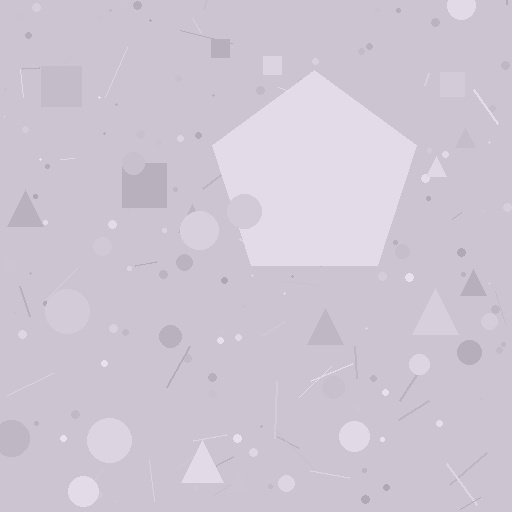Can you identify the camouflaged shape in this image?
The camouflaged shape is a pentagon.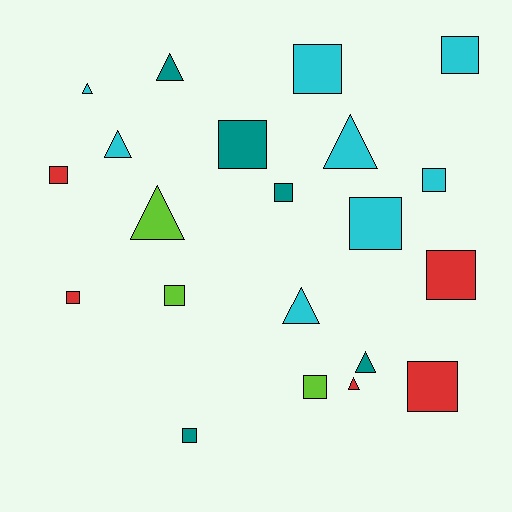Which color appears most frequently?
Cyan, with 8 objects.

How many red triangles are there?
There is 1 red triangle.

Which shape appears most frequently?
Square, with 13 objects.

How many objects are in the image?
There are 21 objects.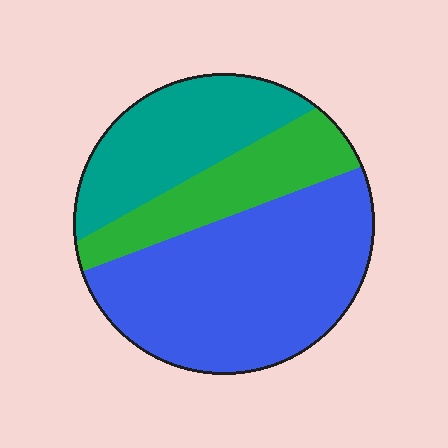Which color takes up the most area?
Blue, at roughly 50%.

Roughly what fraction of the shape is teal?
Teal takes up about one quarter (1/4) of the shape.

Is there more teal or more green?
Teal.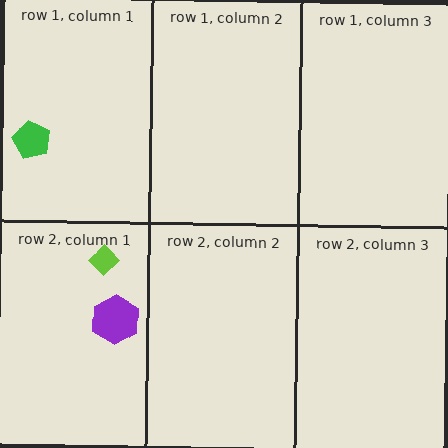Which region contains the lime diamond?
The row 2, column 1 region.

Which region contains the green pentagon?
The row 1, column 1 region.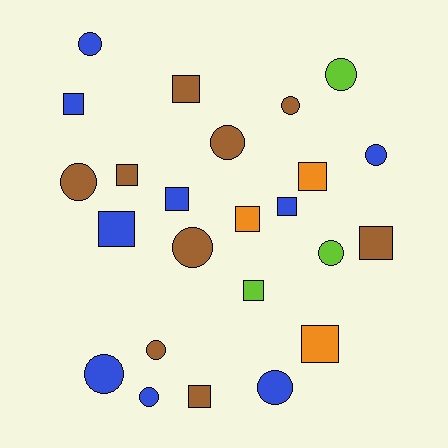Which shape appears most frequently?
Square, with 12 objects.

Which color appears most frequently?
Blue, with 9 objects.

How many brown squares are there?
There are 4 brown squares.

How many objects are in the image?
There are 24 objects.